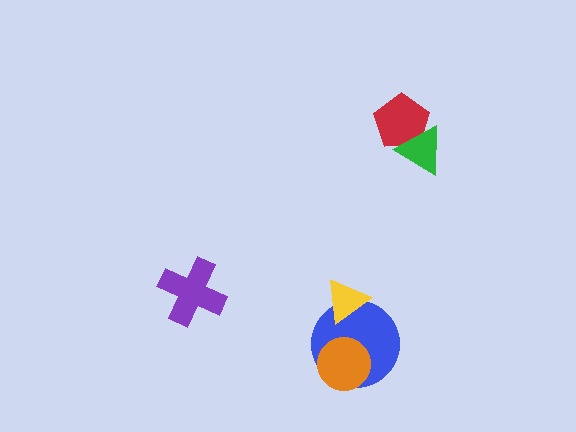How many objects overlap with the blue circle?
2 objects overlap with the blue circle.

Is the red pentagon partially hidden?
Yes, it is partially covered by another shape.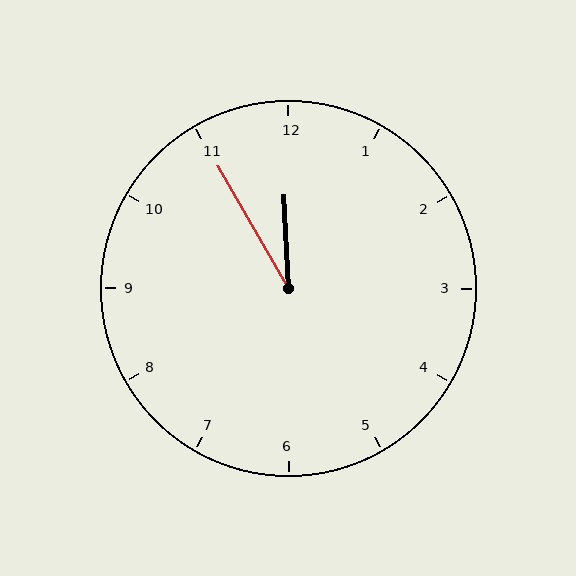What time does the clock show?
11:55.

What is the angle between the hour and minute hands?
Approximately 28 degrees.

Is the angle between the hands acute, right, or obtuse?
It is acute.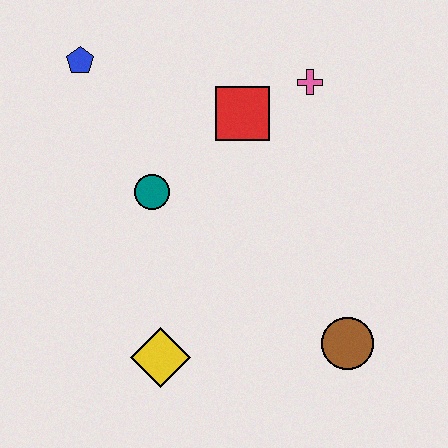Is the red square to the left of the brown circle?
Yes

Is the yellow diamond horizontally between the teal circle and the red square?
Yes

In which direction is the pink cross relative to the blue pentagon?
The pink cross is to the right of the blue pentagon.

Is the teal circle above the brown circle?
Yes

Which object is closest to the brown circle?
The yellow diamond is closest to the brown circle.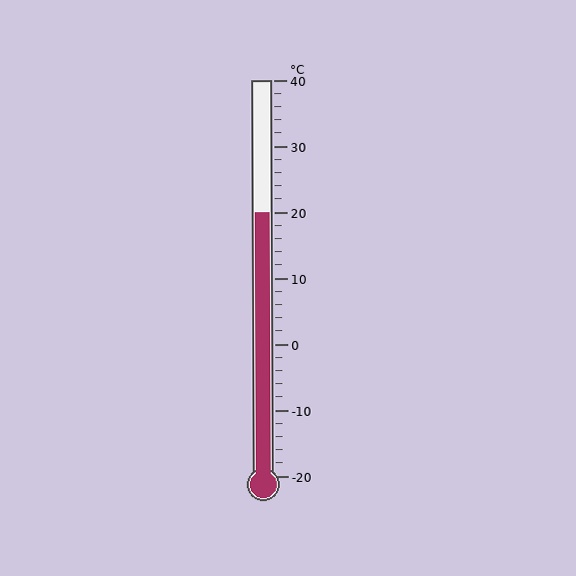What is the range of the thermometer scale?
The thermometer scale ranges from -20°C to 40°C.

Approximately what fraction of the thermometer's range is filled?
The thermometer is filled to approximately 65% of its range.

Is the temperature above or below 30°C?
The temperature is below 30°C.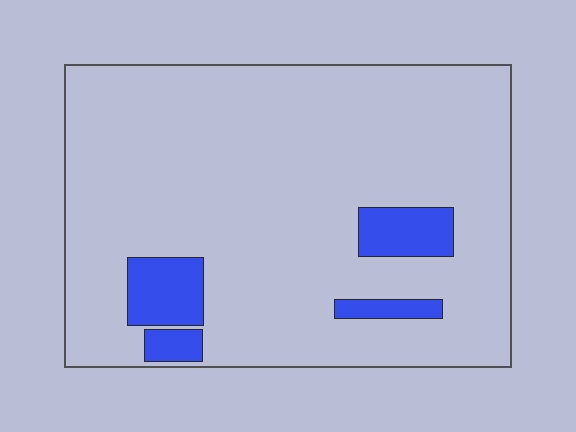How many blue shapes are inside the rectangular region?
4.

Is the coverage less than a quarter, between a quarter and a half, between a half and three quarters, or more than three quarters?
Less than a quarter.